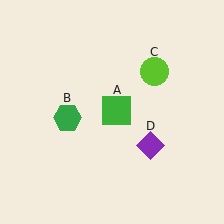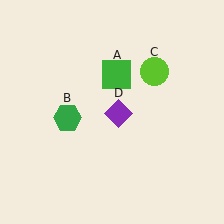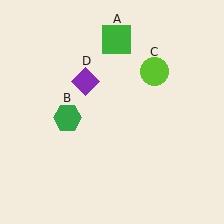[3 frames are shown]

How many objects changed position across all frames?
2 objects changed position: green square (object A), purple diamond (object D).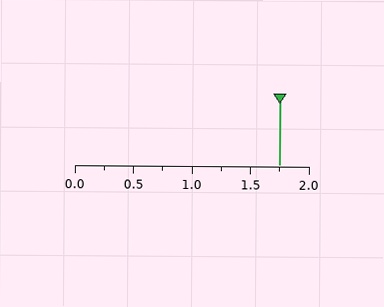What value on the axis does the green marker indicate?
The marker indicates approximately 1.75.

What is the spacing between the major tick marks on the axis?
The major ticks are spaced 0.5 apart.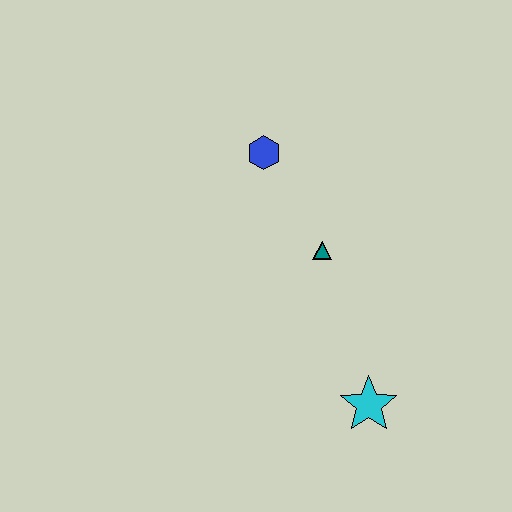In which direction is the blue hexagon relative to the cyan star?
The blue hexagon is above the cyan star.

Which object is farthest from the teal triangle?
The cyan star is farthest from the teal triangle.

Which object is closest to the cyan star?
The teal triangle is closest to the cyan star.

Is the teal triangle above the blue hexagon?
No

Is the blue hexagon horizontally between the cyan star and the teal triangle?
No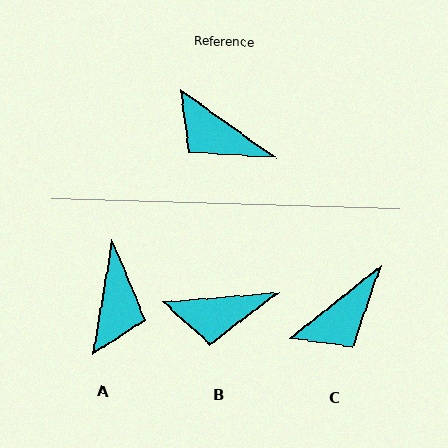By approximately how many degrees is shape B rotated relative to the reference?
Approximately 40 degrees counter-clockwise.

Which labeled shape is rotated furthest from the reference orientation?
A, about 116 degrees away.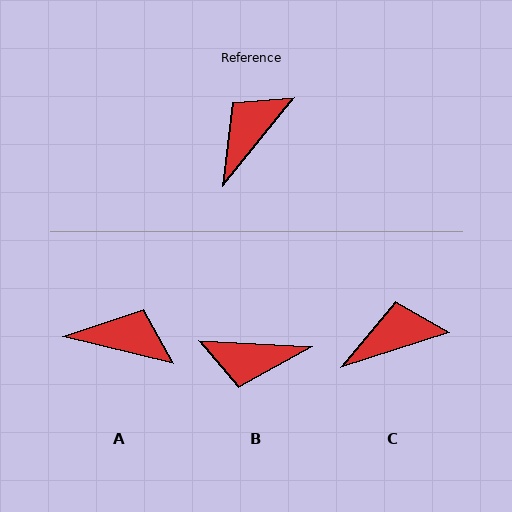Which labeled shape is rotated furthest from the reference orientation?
B, about 126 degrees away.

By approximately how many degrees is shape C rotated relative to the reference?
Approximately 33 degrees clockwise.